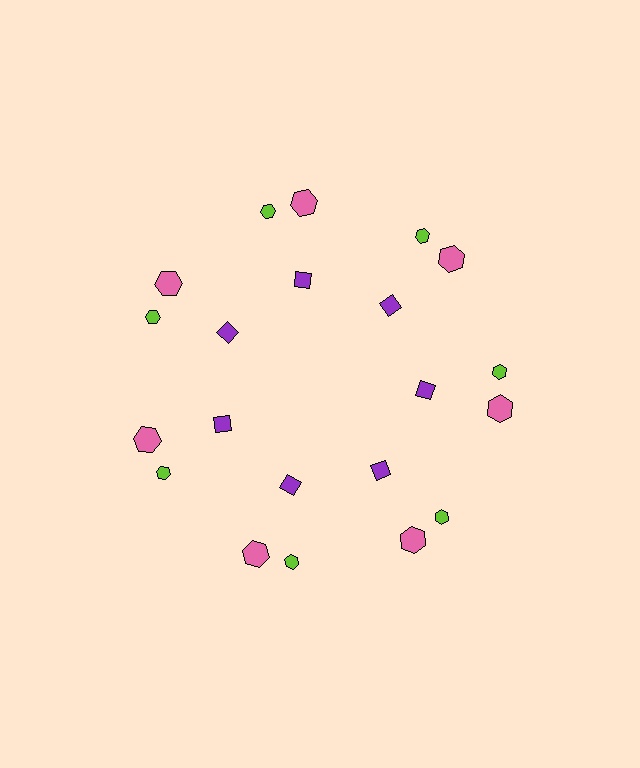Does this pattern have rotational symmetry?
Yes, this pattern has 7-fold rotational symmetry. It looks the same after rotating 51 degrees around the center.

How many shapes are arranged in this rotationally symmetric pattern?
There are 21 shapes, arranged in 7 groups of 3.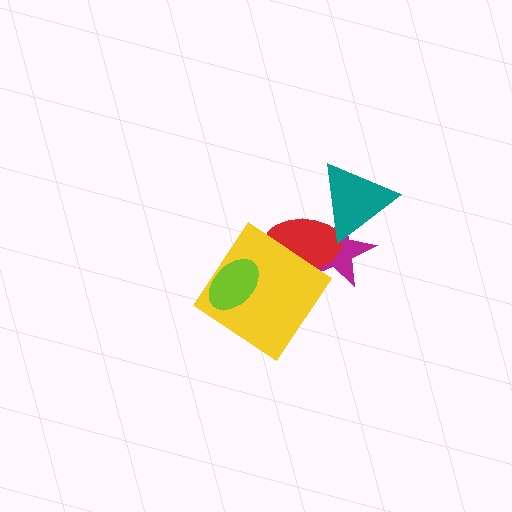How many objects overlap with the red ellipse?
3 objects overlap with the red ellipse.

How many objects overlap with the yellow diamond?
2 objects overlap with the yellow diamond.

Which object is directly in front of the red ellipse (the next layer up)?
The yellow diamond is directly in front of the red ellipse.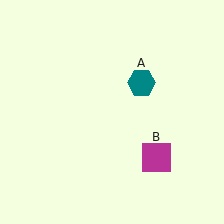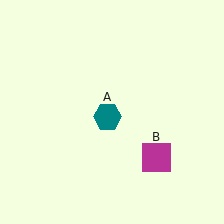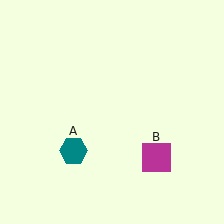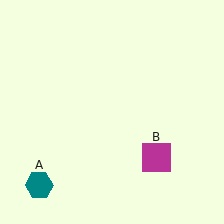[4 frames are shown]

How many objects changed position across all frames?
1 object changed position: teal hexagon (object A).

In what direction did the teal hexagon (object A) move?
The teal hexagon (object A) moved down and to the left.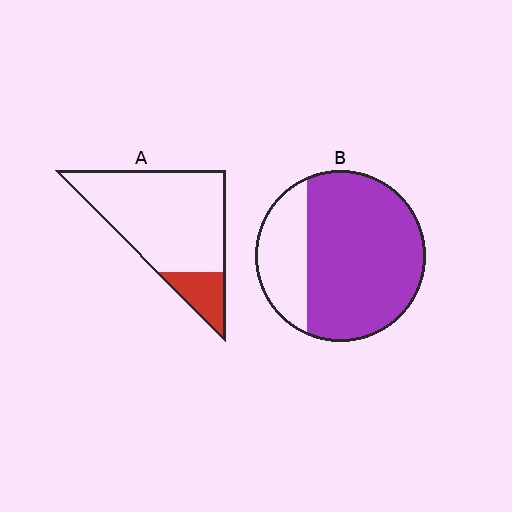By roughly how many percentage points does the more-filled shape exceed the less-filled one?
By roughly 60 percentage points (B over A).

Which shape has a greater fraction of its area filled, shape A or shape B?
Shape B.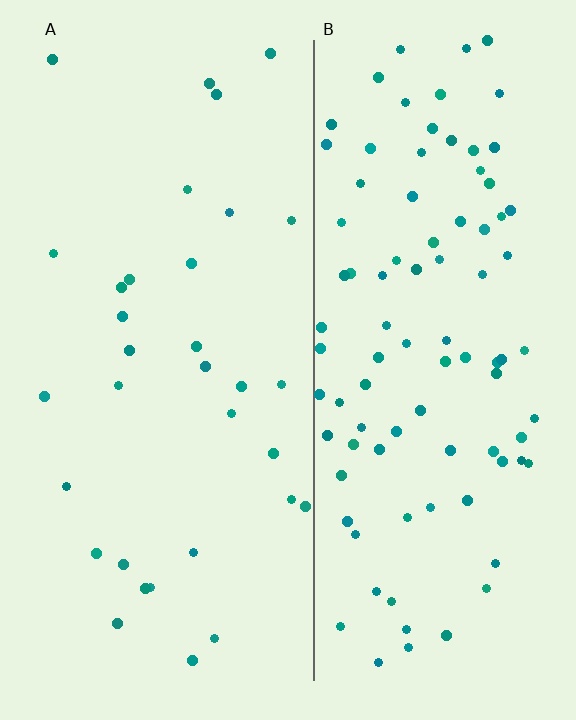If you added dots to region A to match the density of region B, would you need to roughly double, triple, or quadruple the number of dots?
Approximately triple.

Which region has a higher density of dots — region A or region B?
B (the right).